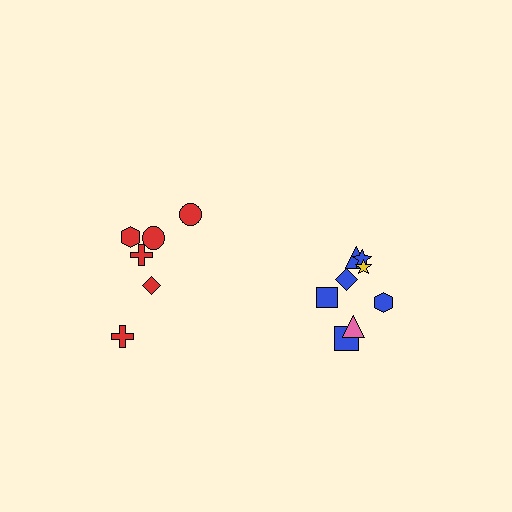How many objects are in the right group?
There are 8 objects.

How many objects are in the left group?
There are 6 objects.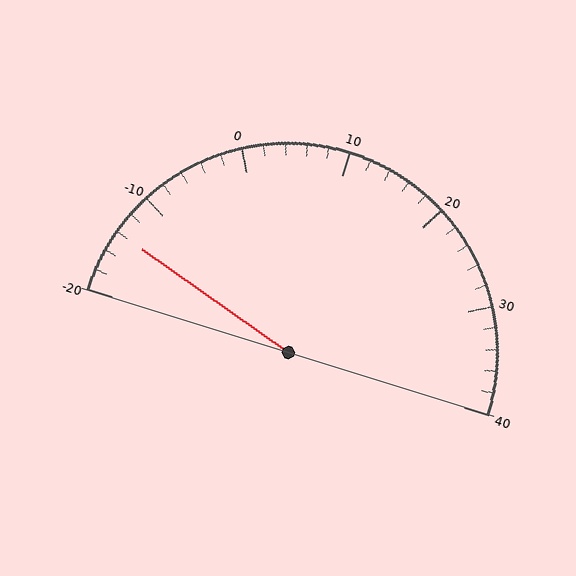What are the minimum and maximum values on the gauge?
The gauge ranges from -20 to 40.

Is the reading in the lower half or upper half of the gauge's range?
The reading is in the lower half of the range (-20 to 40).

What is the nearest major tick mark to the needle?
The nearest major tick mark is -10.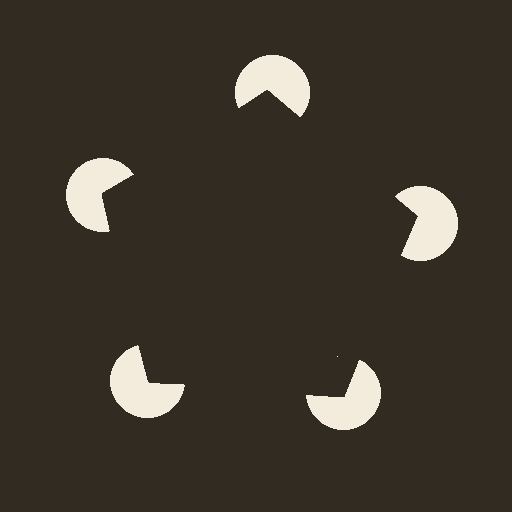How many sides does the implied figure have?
5 sides.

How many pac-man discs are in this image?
There are 5 — one at each vertex of the illusory pentagon.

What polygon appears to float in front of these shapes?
An illusory pentagon — its edges are inferred from the aligned wedge cuts in the pac-man discs, not physically drawn.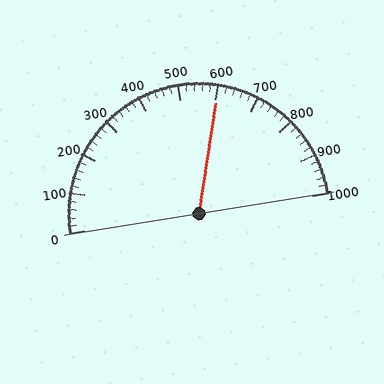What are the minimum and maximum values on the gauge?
The gauge ranges from 0 to 1000.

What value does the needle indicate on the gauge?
The needle indicates approximately 600.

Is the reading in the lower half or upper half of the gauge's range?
The reading is in the upper half of the range (0 to 1000).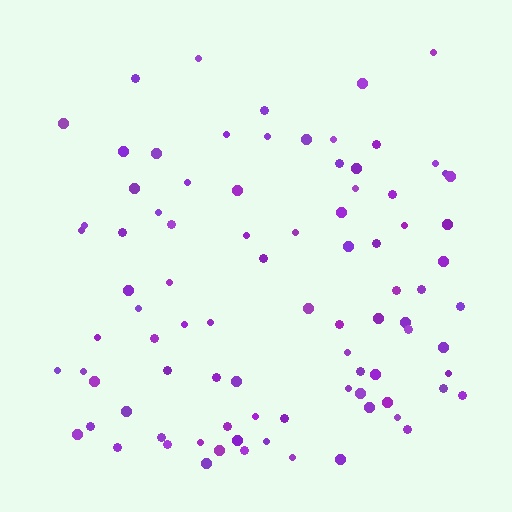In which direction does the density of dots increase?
From top to bottom, with the bottom side densest.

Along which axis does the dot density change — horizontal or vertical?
Vertical.